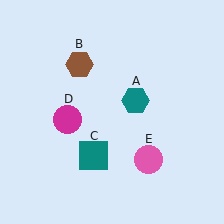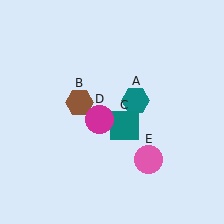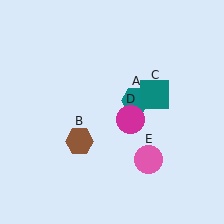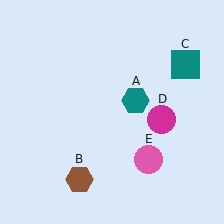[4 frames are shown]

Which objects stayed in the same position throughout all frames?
Teal hexagon (object A) and pink circle (object E) remained stationary.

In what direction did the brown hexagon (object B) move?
The brown hexagon (object B) moved down.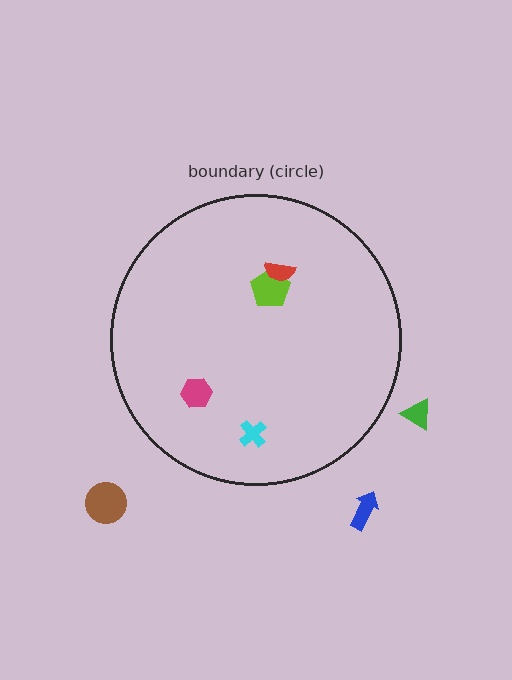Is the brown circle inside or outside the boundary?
Outside.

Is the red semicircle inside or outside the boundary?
Inside.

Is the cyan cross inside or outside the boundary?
Inside.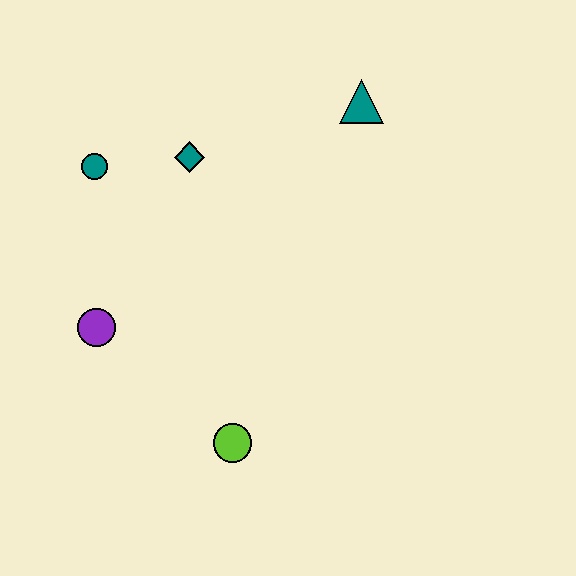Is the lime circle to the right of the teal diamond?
Yes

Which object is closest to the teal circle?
The teal diamond is closest to the teal circle.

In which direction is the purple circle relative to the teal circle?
The purple circle is below the teal circle.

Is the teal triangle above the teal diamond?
Yes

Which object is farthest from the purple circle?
The teal triangle is farthest from the purple circle.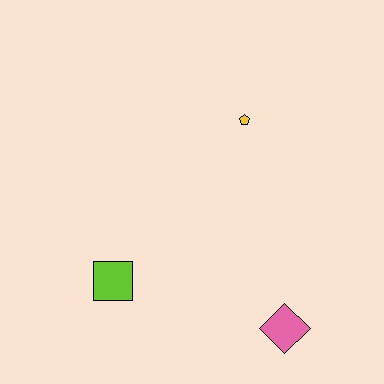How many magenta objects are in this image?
There are no magenta objects.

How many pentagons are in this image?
There is 1 pentagon.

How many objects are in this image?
There are 3 objects.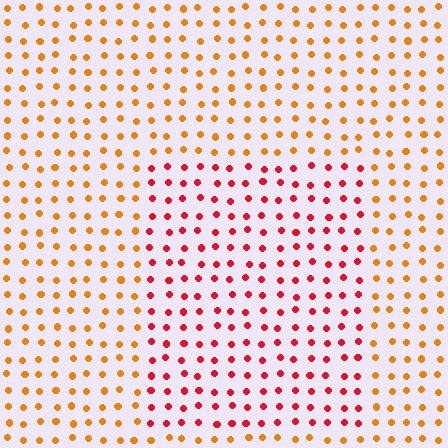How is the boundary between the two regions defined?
The boundary is defined purely by a slight shift in hue (about 41 degrees). Spacing, size, and orientation are identical on both sides.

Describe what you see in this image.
The image is filled with small orange elements in a uniform arrangement. A rectangle-shaped region is visible where the elements are tinted to a slightly different hue, forming a subtle color boundary.